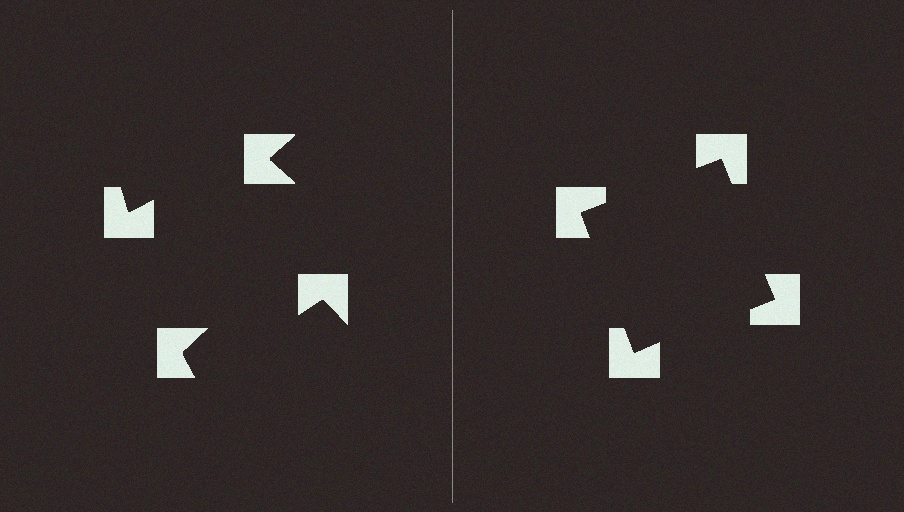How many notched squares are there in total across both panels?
8 — 4 on each side.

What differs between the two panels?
The notched squares are positioned identically on both sides; only the wedge orientations differ. On the right they align to a square; on the left they are misaligned.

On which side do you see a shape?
An illusory square appears on the right side. On the left side the wedge cuts are rotated, so no coherent shape forms.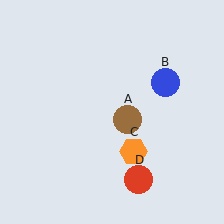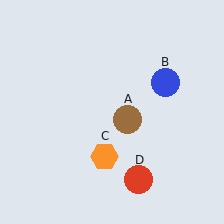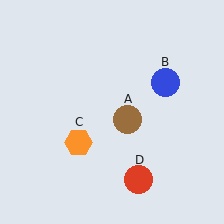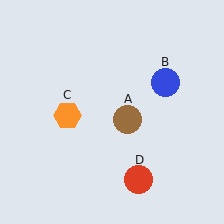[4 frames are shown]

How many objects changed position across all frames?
1 object changed position: orange hexagon (object C).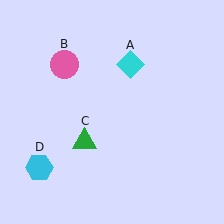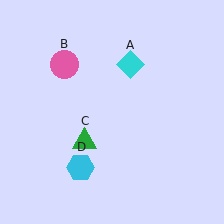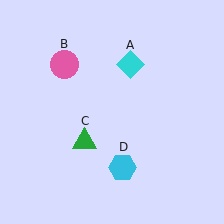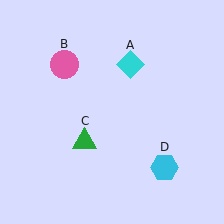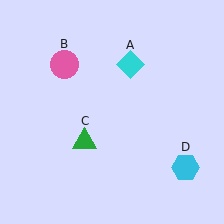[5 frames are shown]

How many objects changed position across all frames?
1 object changed position: cyan hexagon (object D).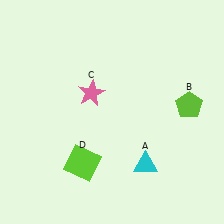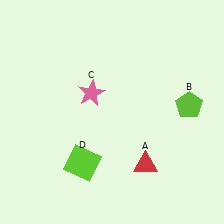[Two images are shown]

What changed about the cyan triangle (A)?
In Image 1, A is cyan. In Image 2, it changed to red.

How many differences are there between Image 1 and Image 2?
There is 1 difference between the two images.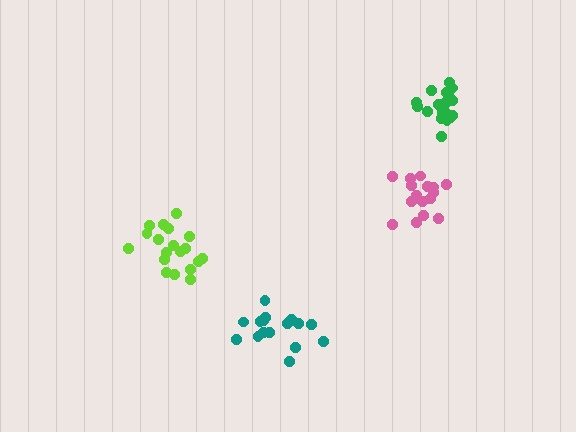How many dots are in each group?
Group 1: 16 dots, Group 2: 16 dots, Group 3: 20 dots, Group 4: 19 dots (71 total).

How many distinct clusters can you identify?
There are 4 distinct clusters.